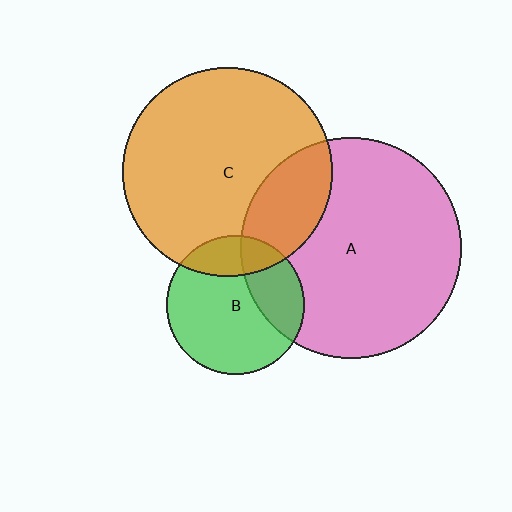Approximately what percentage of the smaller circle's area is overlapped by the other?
Approximately 30%.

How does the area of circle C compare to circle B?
Approximately 2.3 times.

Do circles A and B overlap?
Yes.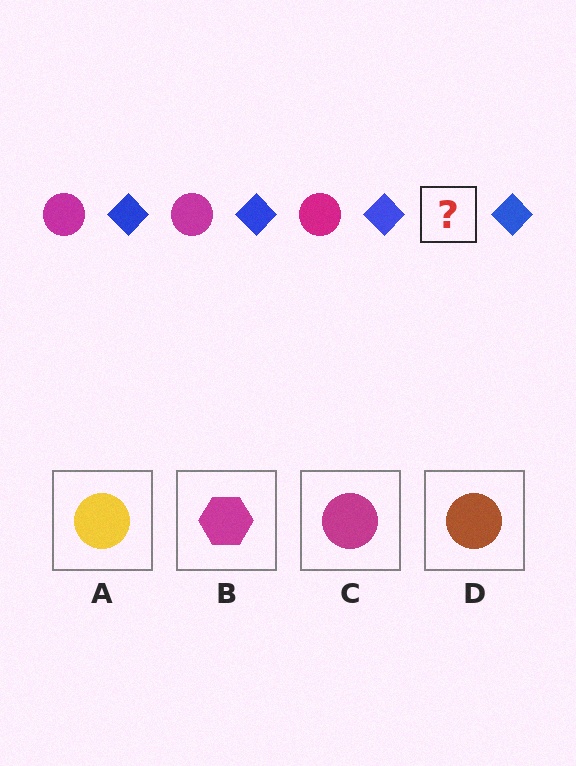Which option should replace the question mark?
Option C.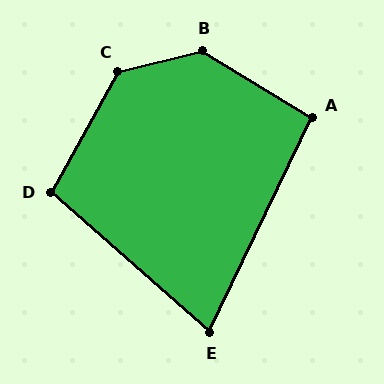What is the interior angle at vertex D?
Approximately 102 degrees (obtuse).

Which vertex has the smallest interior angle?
E, at approximately 74 degrees.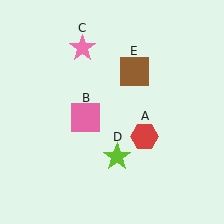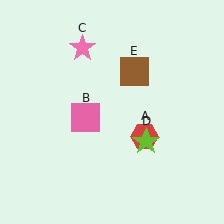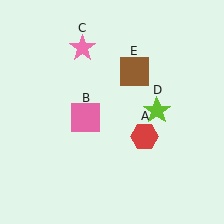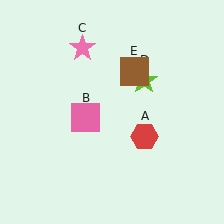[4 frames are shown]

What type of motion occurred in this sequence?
The lime star (object D) rotated counterclockwise around the center of the scene.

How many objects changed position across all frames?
1 object changed position: lime star (object D).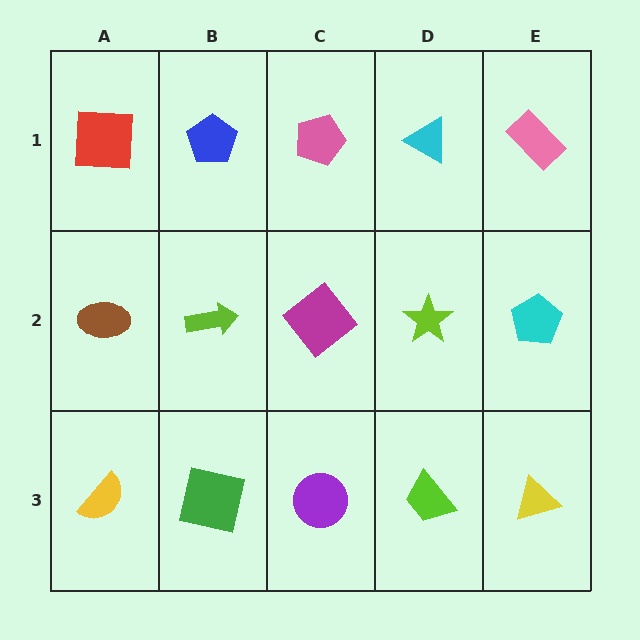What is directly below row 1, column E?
A cyan pentagon.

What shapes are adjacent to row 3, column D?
A lime star (row 2, column D), a purple circle (row 3, column C), a yellow triangle (row 3, column E).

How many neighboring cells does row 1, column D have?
3.